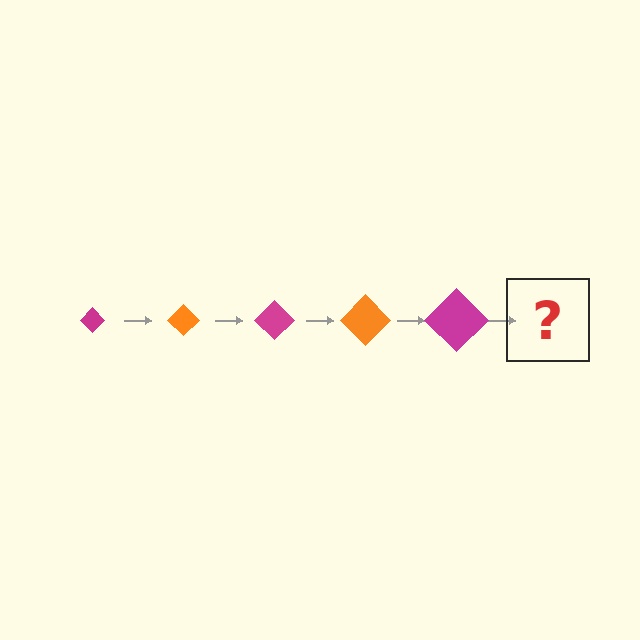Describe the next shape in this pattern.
It should be an orange diamond, larger than the previous one.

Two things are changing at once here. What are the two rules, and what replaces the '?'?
The two rules are that the diamond grows larger each step and the color cycles through magenta and orange. The '?' should be an orange diamond, larger than the previous one.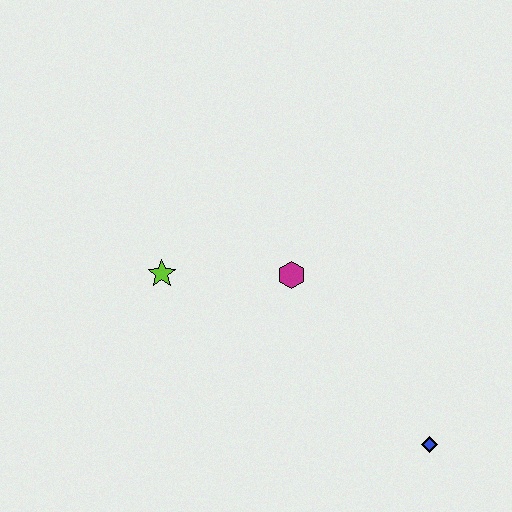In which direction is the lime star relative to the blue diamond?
The lime star is to the left of the blue diamond.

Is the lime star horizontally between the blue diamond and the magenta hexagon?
No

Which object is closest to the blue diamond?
The magenta hexagon is closest to the blue diamond.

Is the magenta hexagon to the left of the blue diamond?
Yes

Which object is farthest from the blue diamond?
The lime star is farthest from the blue diamond.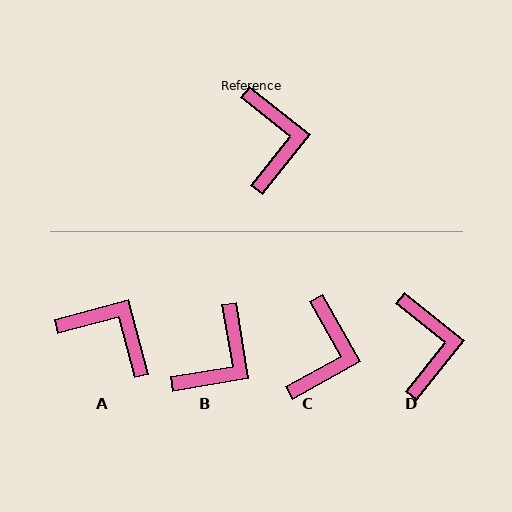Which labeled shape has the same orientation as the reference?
D.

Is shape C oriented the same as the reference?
No, it is off by about 23 degrees.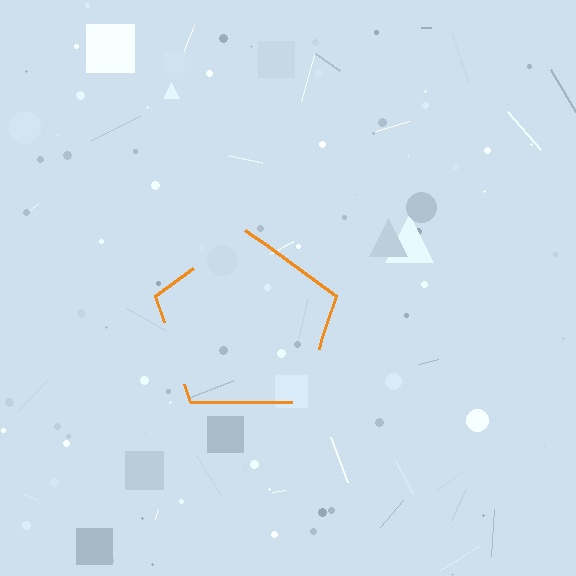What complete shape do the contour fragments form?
The contour fragments form a pentagon.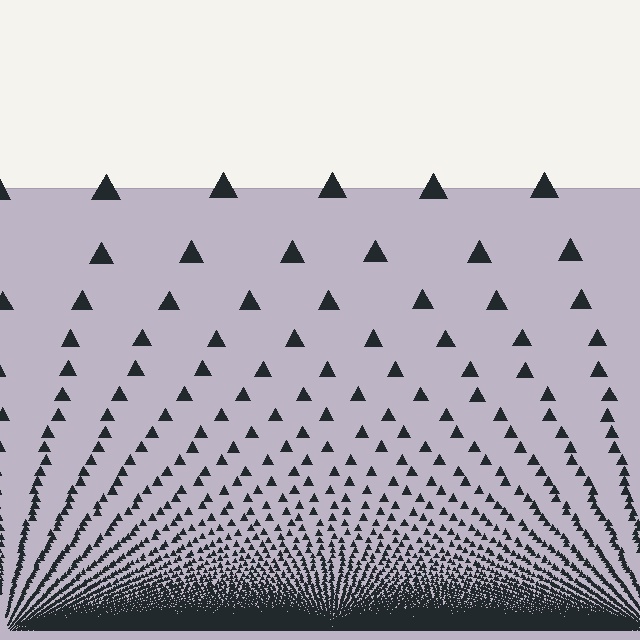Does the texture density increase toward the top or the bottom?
Density increases toward the bottom.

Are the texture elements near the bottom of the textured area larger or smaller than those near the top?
Smaller. The gradient is inverted — elements near the bottom are smaller and denser.